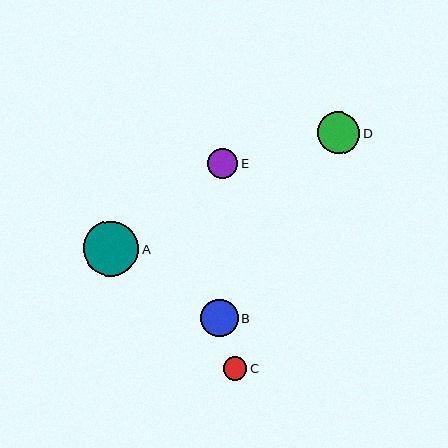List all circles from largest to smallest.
From largest to smallest: A, D, B, E, C.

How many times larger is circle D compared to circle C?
Circle D is approximately 1.8 times the size of circle C.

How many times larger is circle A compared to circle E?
Circle A is approximately 1.8 times the size of circle E.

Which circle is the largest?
Circle A is the largest with a size of approximately 55 pixels.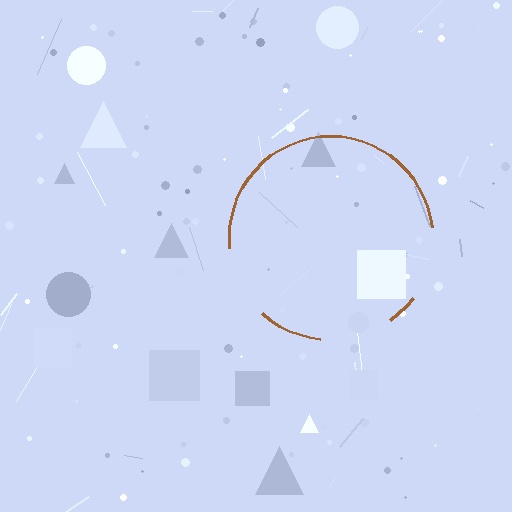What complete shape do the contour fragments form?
The contour fragments form a circle.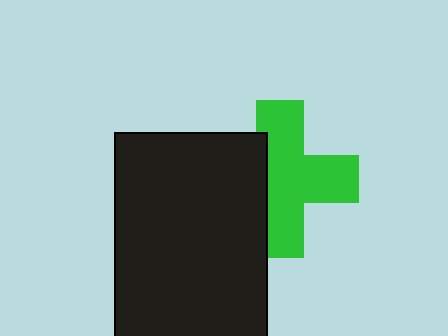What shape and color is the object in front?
The object in front is a black rectangle.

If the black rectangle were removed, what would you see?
You would see the complete green cross.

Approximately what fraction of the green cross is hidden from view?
Roughly 32% of the green cross is hidden behind the black rectangle.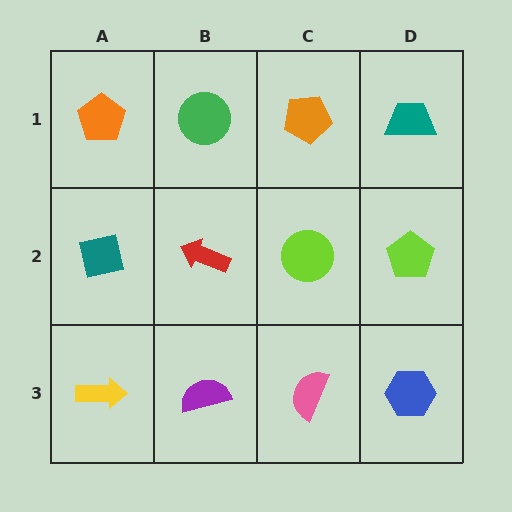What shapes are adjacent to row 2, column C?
An orange pentagon (row 1, column C), a pink semicircle (row 3, column C), a red arrow (row 2, column B), a lime pentagon (row 2, column D).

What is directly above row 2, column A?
An orange pentagon.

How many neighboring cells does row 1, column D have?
2.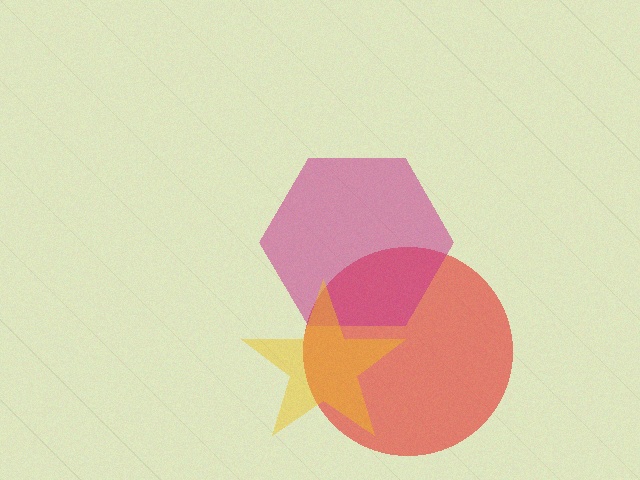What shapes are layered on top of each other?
The layered shapes are: a red circle, a magenta hexagon, a yellow star.